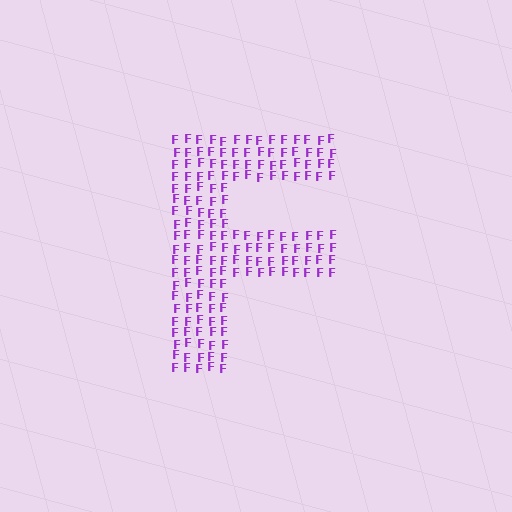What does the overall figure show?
The overall figure shows the letter F.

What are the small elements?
The small elements are letter F's.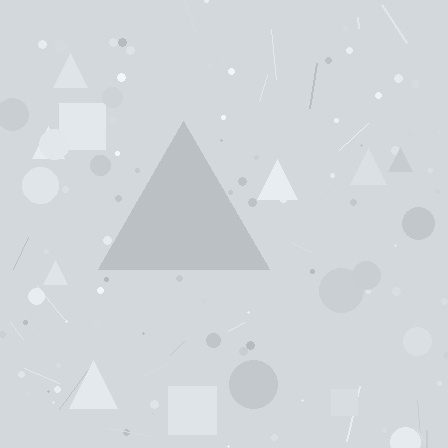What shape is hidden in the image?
A triangle is hidden in the image.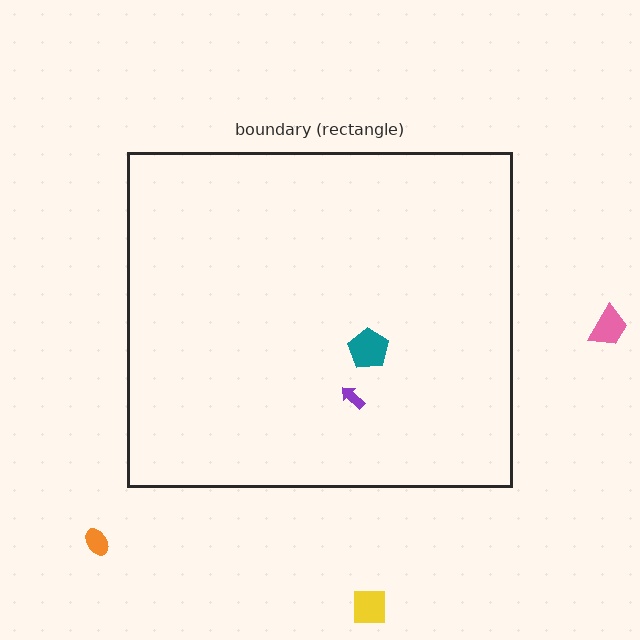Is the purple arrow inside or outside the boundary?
Inside.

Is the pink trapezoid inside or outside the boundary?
Outside.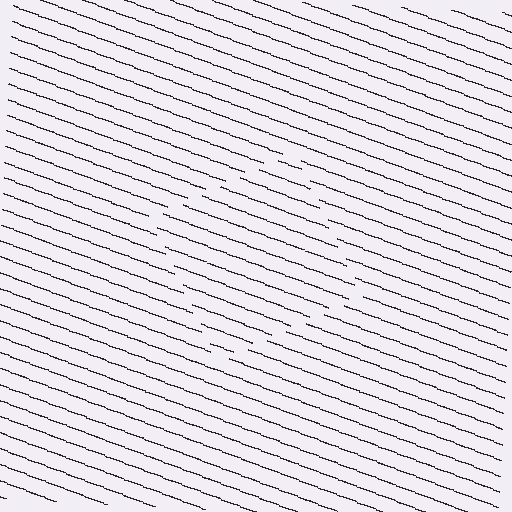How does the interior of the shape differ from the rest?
The interior of the shape contains the same grating, shifted by half a period — the contour is defined by the phase discontinuity where line-ends from the inner and outer gratings abut.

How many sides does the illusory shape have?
4 sides — the line-ends trace a square.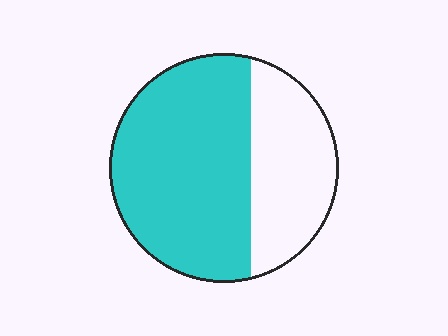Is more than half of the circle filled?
Yes.